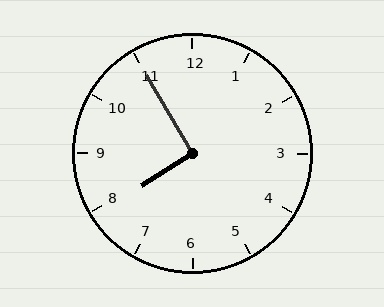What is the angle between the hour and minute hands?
Approximately 92 degrees.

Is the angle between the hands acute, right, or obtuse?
It is right.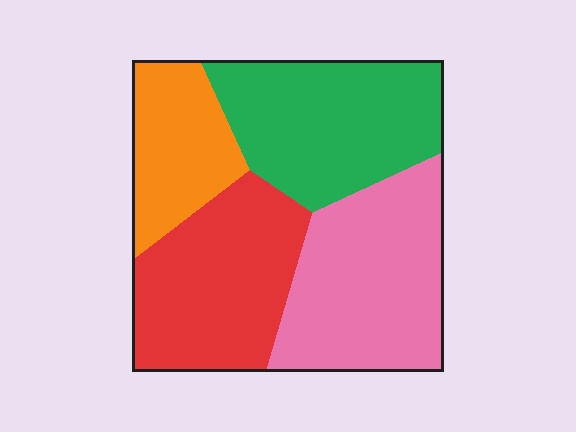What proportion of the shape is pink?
Pink covers about 30% of the shape.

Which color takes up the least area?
Orange, at roughly 15%.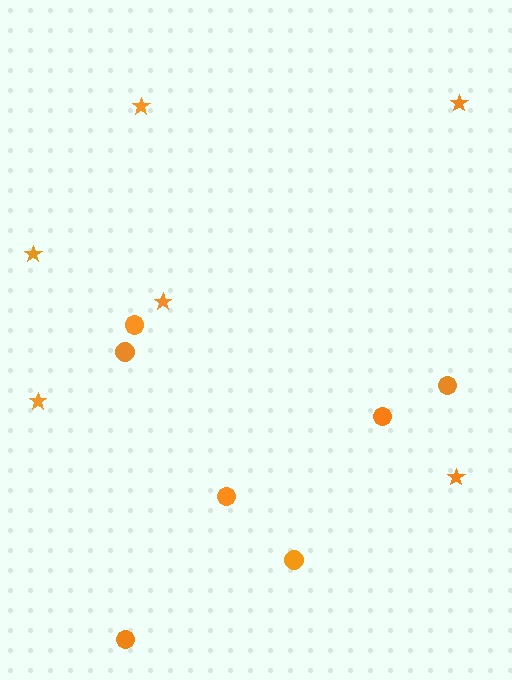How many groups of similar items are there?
There are 2 groups: one group of circles (7) and one group of stars (6).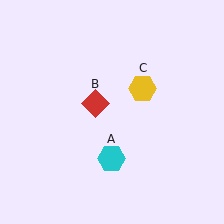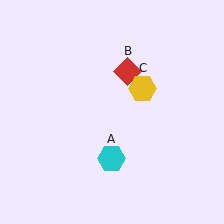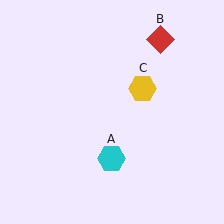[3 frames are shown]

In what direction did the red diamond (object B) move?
The red diamond (object B) moved up and to the right.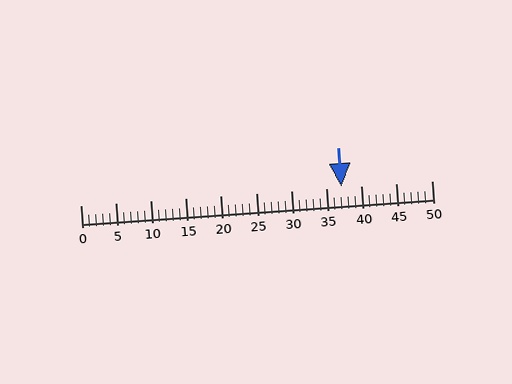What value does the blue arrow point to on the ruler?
The blue arrow points to approximately 37.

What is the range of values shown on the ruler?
The ruler shows values from 0 to 50.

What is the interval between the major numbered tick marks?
The major tick marks are spaced 5 units apart.